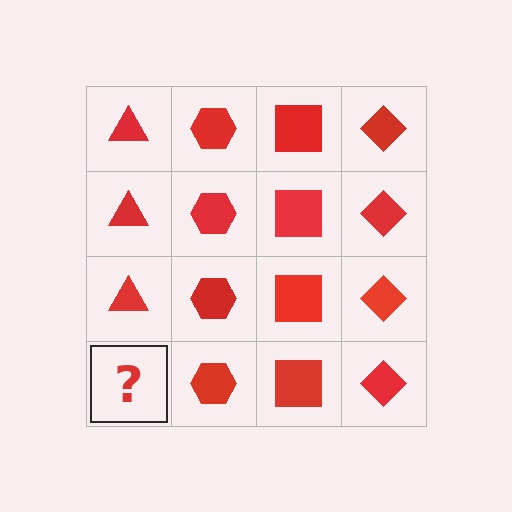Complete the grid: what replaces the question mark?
The question mark should be replaced with a red triangle.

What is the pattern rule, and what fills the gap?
The rule is that each column has a consistent shape. The gap should be filled with a red triangle.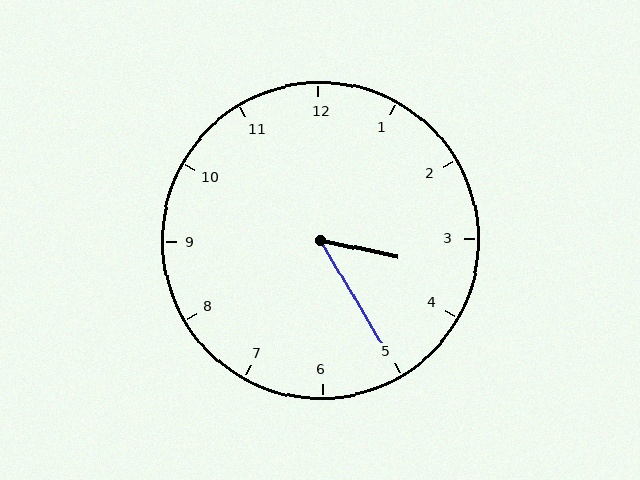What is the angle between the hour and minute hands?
Approximately 48 degrees.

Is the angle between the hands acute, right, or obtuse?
It is acute.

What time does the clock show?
3:25.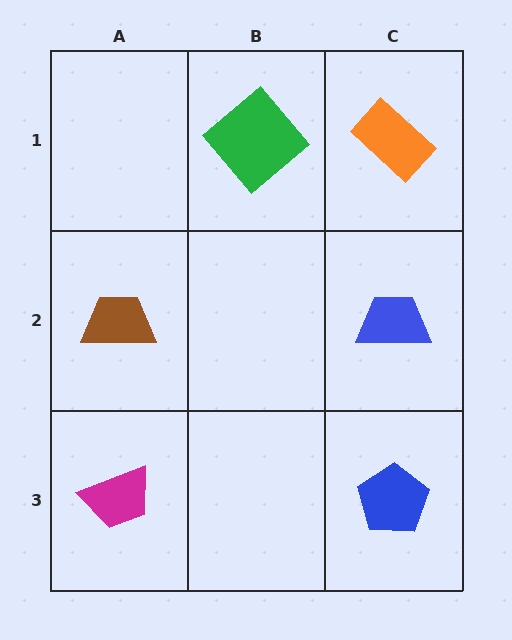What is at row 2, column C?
A blue trapezoid.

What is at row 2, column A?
A brown trapezoid.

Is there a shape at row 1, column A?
No, that cell is empty.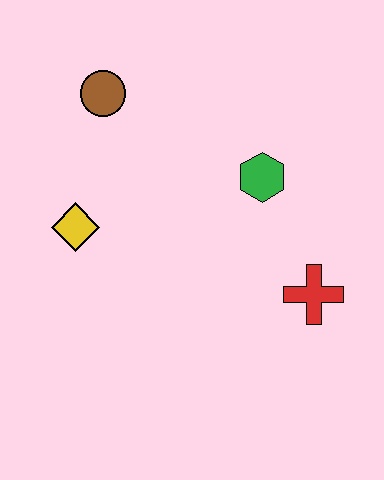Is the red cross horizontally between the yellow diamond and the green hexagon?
No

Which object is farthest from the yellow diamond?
The red cross is farthest from the yellow diamond.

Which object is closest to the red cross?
The green hexagon is closest to the red cross.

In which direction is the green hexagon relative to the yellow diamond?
The green hexagon is to the right of the yellow diamond.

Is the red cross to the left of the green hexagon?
No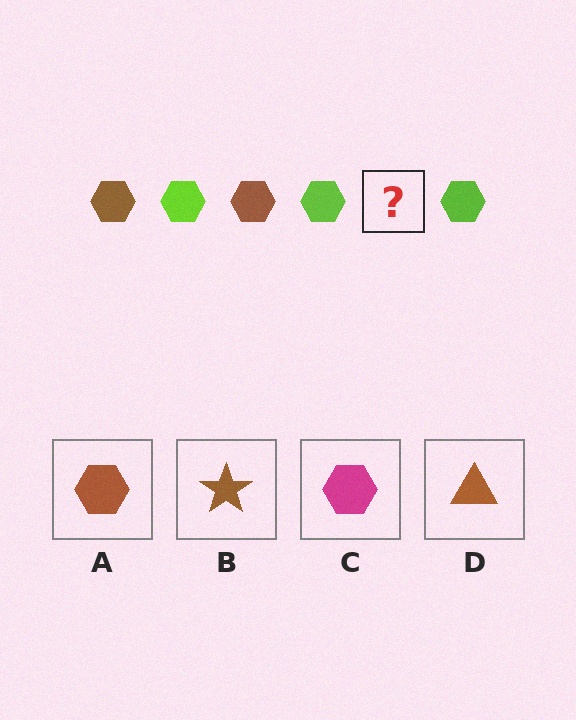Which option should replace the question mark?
Option A.